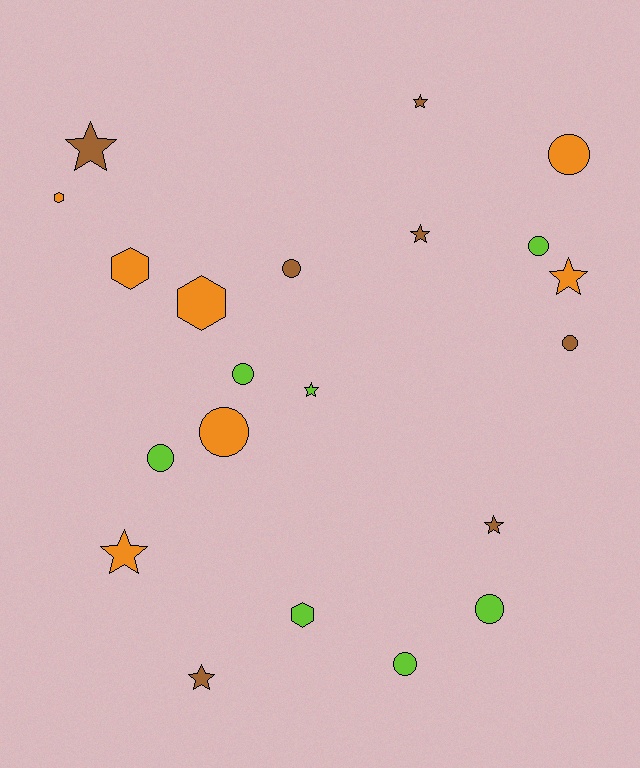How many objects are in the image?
There are 21 objects.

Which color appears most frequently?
Orange, with 7 objects.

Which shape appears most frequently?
Circle, with 9 objects.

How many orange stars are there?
There are 2 orange stars.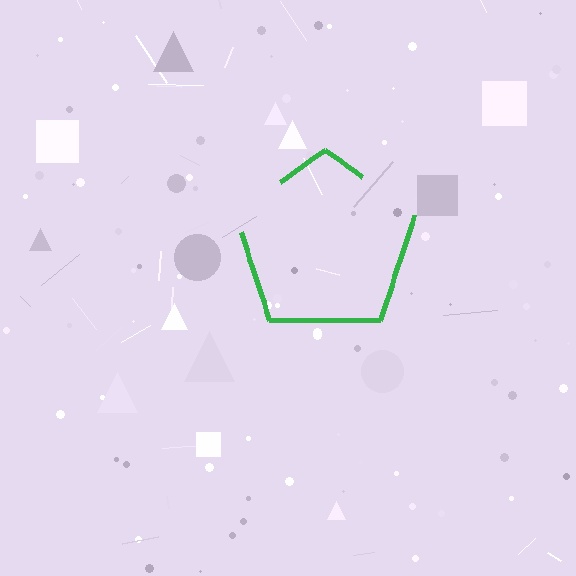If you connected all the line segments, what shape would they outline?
They would outline a pentagon.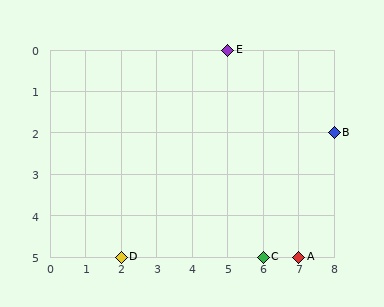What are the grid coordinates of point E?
Point E is at grid coordinates (5, 0).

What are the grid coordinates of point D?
Point D is at grid coordinates (2, 5).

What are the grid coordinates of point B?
Point B is at grid coordinates (8, 2).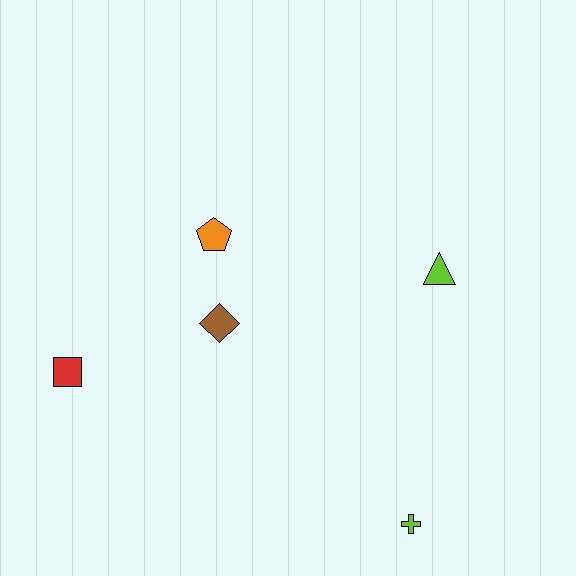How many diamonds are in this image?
There is 1 diamond.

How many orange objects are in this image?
There is 1 orange object.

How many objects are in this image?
There are 5 objects.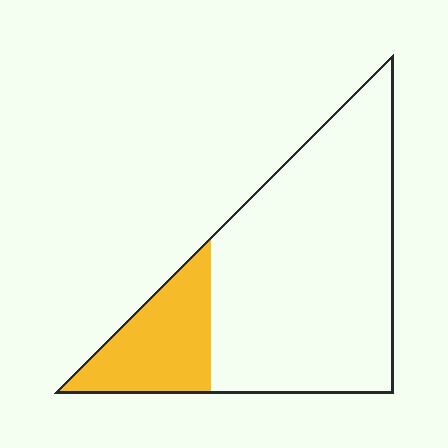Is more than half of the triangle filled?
No.